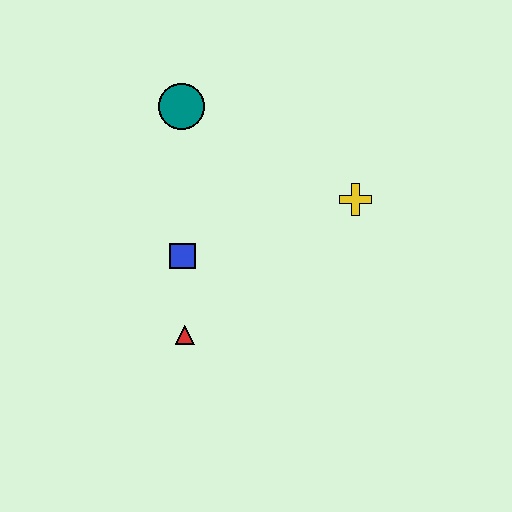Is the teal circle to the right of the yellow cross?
No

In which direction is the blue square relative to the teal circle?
The blue square is below the teal circle.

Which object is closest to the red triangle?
The blue square is closest to the red triangle.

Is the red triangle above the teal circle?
No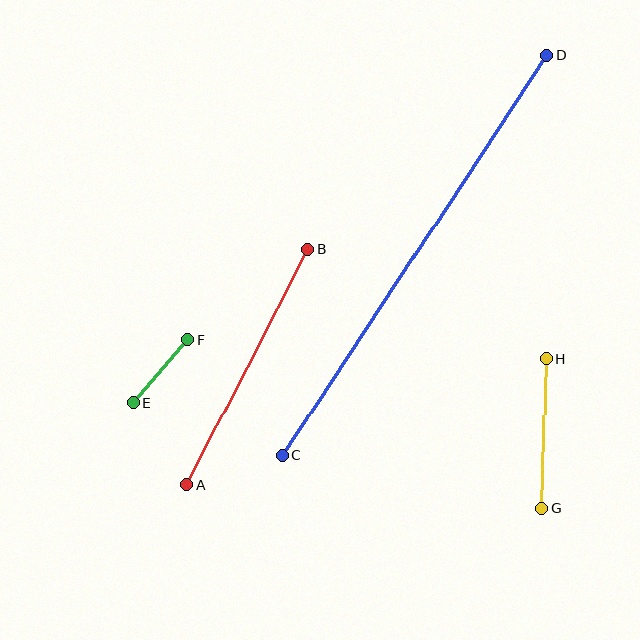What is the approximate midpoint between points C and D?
The midpoint is at approximately (415, 255) pixels.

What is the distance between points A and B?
The distance is approximately 265 pixels.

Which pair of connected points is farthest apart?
Points C and D are farthest apart.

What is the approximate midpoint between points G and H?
The midpoint is at approximately (544, 434) pixels.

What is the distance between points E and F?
The distance is approximately 83 pixels.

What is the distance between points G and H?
The distance is approximately 150 pixels.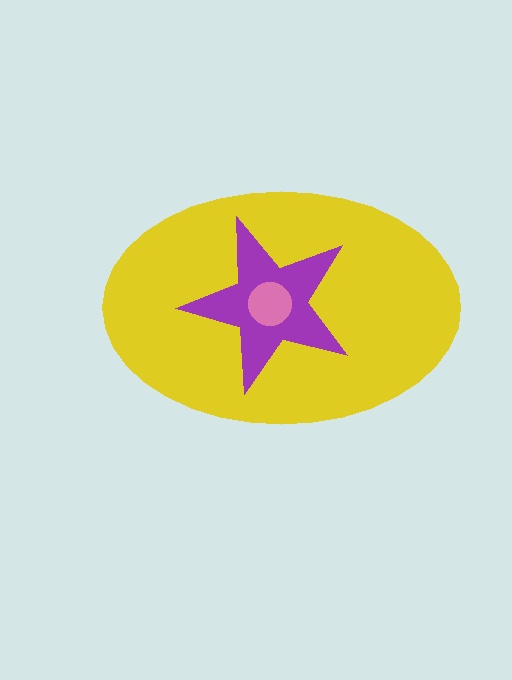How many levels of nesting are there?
3.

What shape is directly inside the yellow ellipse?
The purple star.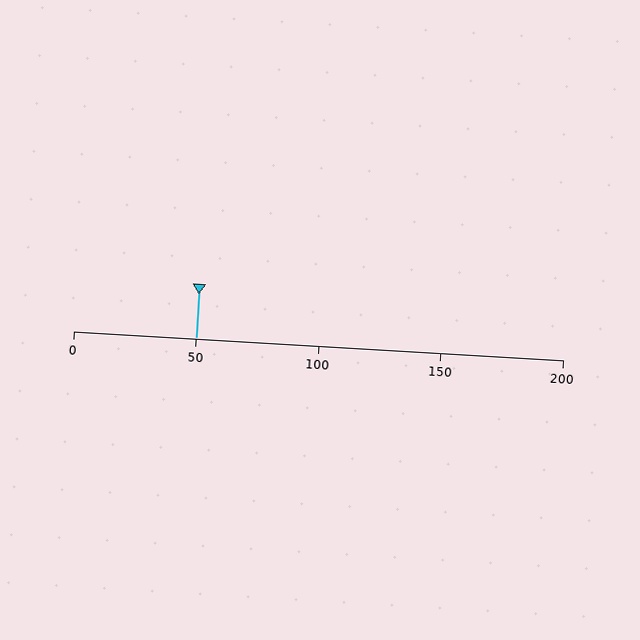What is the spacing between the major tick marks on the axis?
The major ticks are spaced 50 apart.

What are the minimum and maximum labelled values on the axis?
The axis runs from 0 to 200.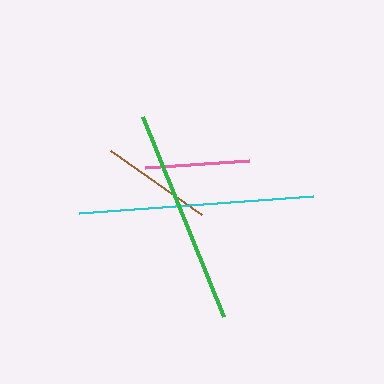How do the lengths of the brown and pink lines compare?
The brown and pink lines are approximately the same length.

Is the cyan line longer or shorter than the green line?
The cyan line is longer than the green line.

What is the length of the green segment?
The green segment is approximately 216 pixels long.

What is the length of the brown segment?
The brown segment is approximately 111 pixels long.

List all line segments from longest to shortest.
From longest to shortest: cyan, green, brown, pink.